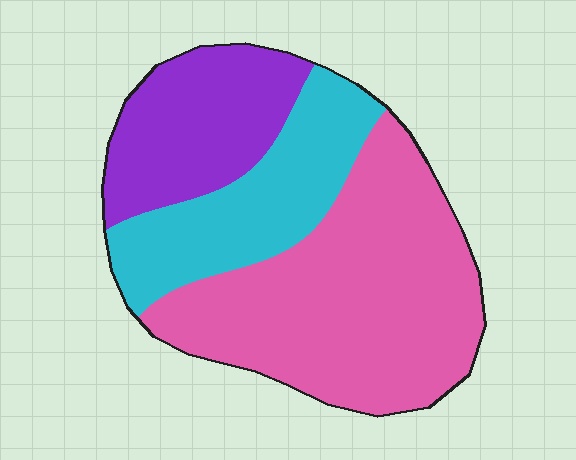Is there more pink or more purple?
Pink.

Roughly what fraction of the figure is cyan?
Cyan takes up about one quarter (1/4) of the figure.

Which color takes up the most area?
Pink, at roughly 50%.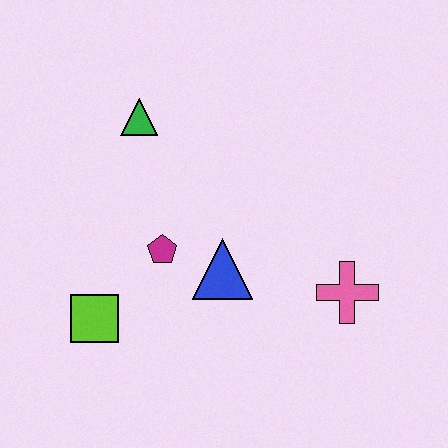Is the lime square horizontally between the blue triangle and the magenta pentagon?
No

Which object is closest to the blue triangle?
The magenta pentagon is closest to the blue triangle.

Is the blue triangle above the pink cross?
Yes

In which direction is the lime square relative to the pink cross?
The lime square is to the left of the pink cross.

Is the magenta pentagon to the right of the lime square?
Yes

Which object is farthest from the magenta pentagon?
The pink cross is farthest from the magenta pentagon.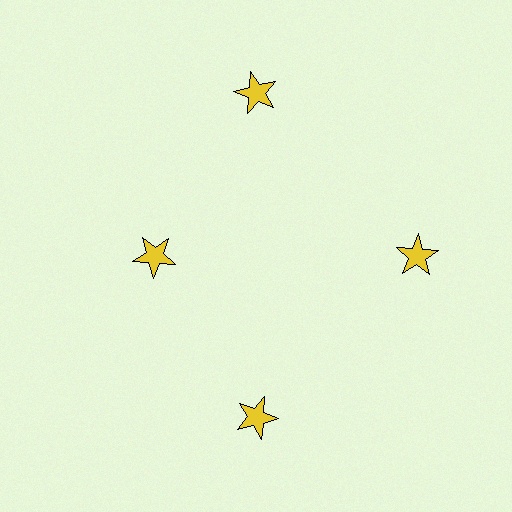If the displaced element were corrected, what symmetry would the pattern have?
It would have 4-fold rotational symmetry — the pattern would map onto itself every 90 degrees.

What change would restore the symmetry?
The symmetry would be restored by moving it outward, back onto the ring so that all 4 stars sit at equal angles and equal distance from the center.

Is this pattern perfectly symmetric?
No. The 4 yellow stars are arranged in a ring, but one element near the 9 o'clock position is pulled inward toward the center, breaking the 4-fold rotational symmetry.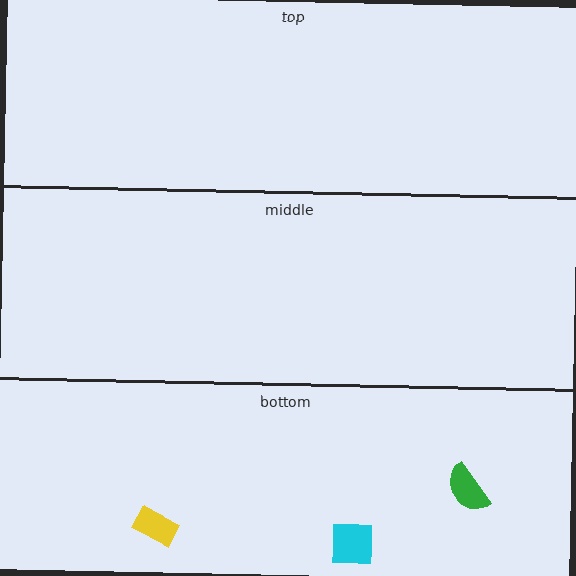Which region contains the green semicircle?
The bottom region.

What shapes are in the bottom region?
The green semicircle, the yellow rectangle, the cyan square.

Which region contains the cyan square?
The bottom region.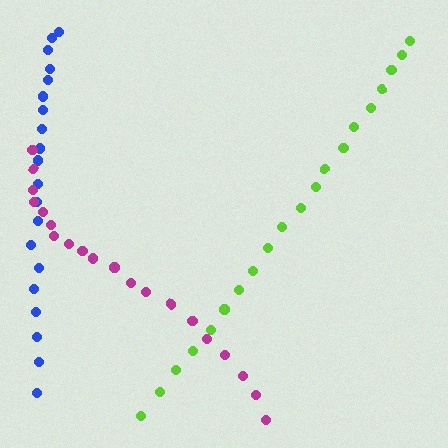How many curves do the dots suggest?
There are 3 distinct paths.